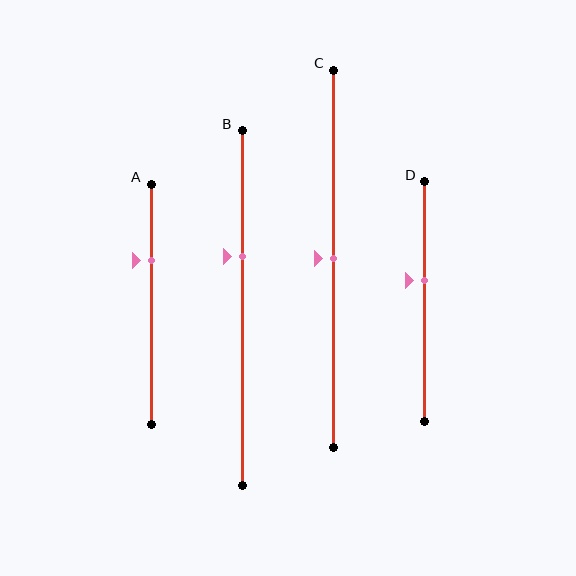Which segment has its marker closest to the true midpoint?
Segment C has its marker closest to the true midpoint.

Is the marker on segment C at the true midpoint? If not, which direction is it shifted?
Yes, the marker on segment C is at the true midpoint.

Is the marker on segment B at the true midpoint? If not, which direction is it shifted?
No, the marker on segment B is shifted upward by about 15% of the segment length.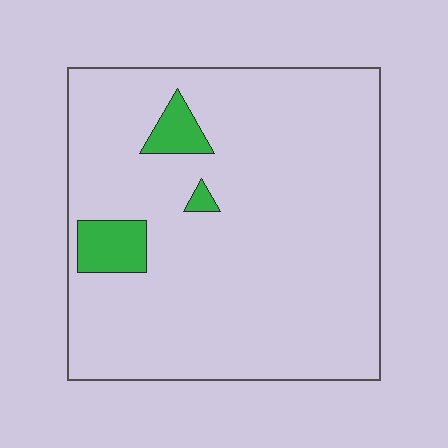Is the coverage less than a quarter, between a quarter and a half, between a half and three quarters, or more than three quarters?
Less than a quarter.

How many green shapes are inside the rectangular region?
3.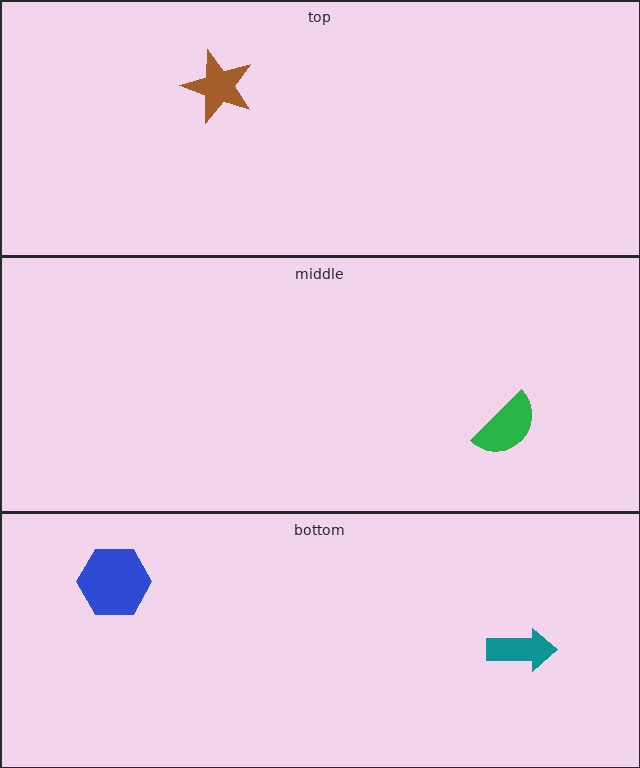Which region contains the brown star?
The top region.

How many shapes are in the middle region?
1.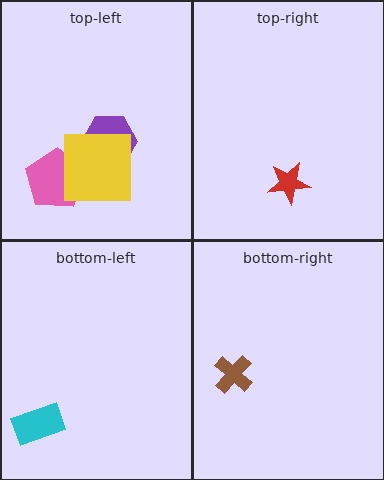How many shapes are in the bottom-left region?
1.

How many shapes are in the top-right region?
1.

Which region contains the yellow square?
The top-left region.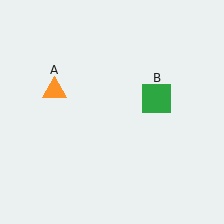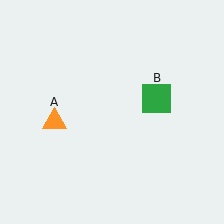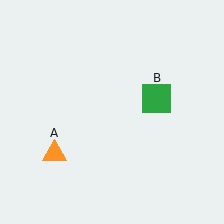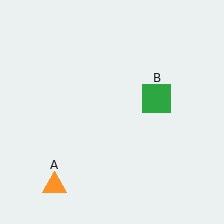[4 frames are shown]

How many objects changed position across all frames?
1 object changed position: orange triangle (object A).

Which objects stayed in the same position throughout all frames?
Green square (object B) remained stationary.